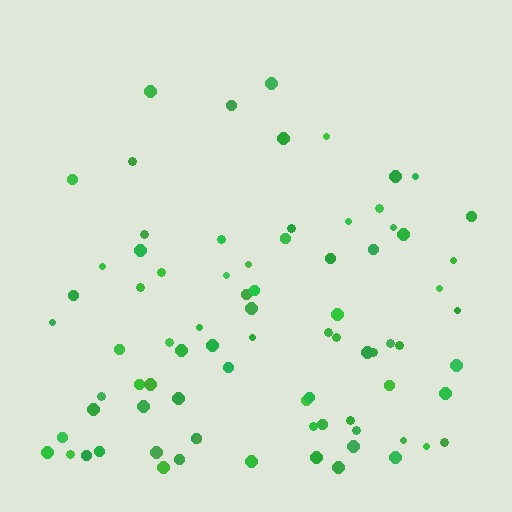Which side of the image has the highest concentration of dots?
The bottom.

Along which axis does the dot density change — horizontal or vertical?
Vertical.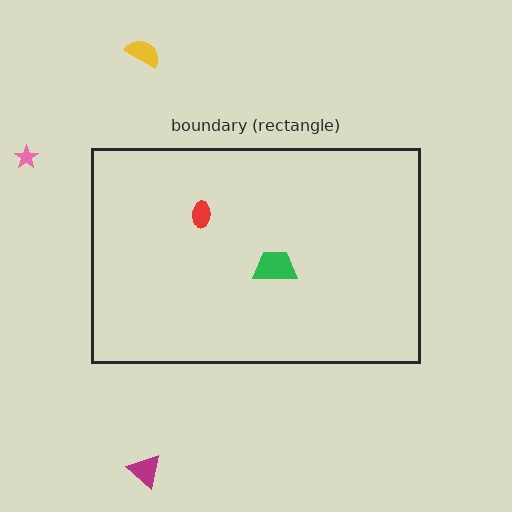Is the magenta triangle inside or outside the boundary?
Outside.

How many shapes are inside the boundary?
2 inside, 3 outside.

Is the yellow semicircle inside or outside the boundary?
Outside.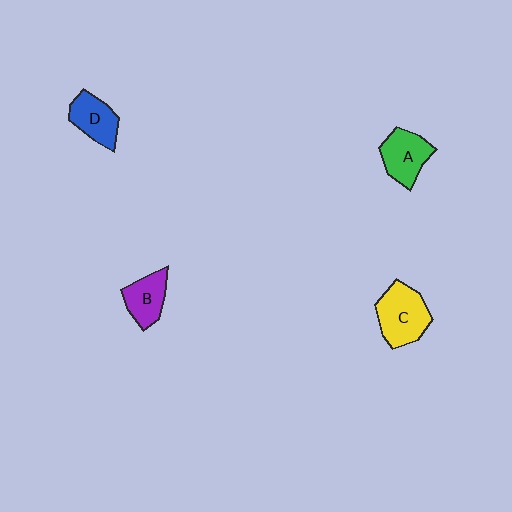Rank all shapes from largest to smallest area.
From largest to smallest: C (yellow), A (green), D (blue), B (purple).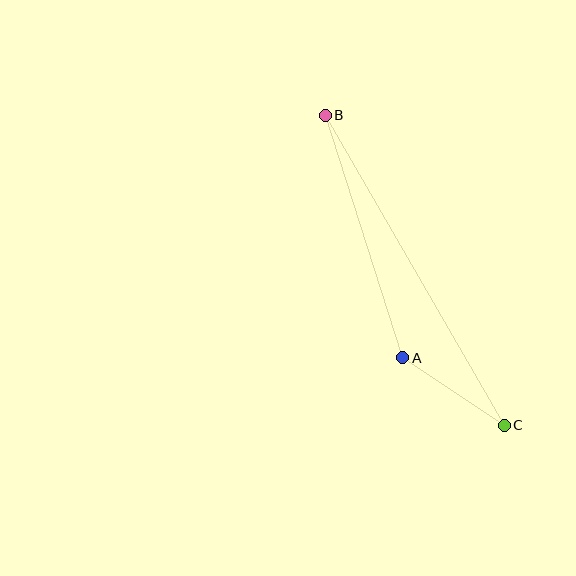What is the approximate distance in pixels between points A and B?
The distance between A and B is approximately 254 pixels.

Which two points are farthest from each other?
Points B and C are farthest from each other.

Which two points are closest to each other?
Points A and C are closest to each other.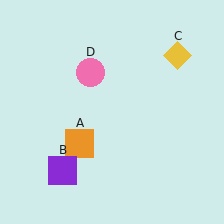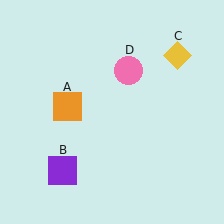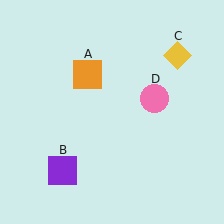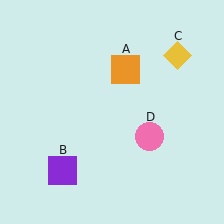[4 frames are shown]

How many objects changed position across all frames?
2 objects changed position: orange square (object A), pink circle (object D).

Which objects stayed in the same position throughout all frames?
Purple square (object B) and yellow diamond (object C) remained stationary.